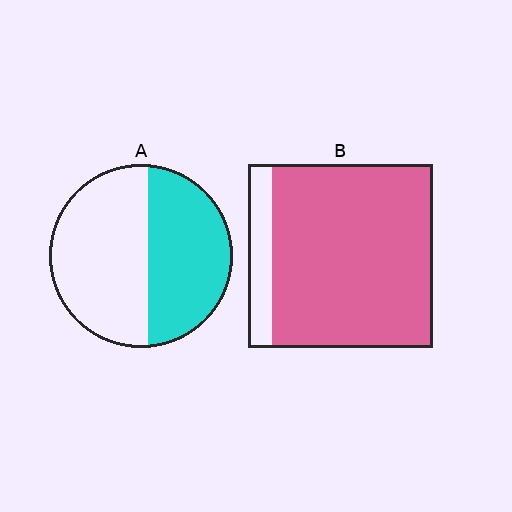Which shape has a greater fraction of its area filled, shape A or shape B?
Shape B.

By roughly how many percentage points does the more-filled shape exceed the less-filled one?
By roughly 40 percentage points (B over A).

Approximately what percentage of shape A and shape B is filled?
A is approximately 45% and B is approximately 85%.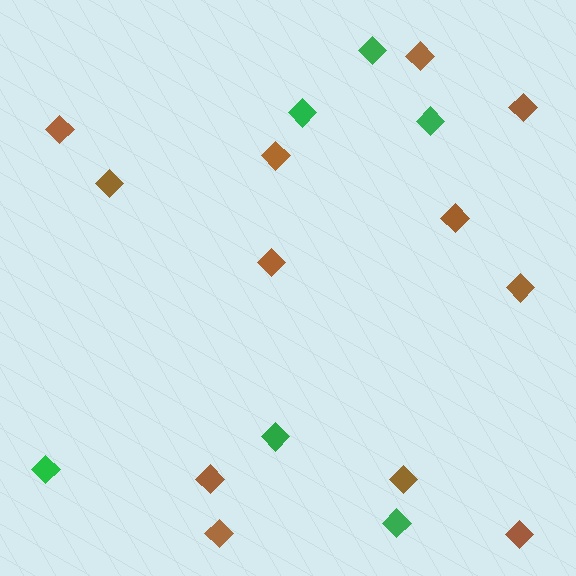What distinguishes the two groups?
There are 2 groups: one group of brown diamonds (12) and one group of green diamonds (6).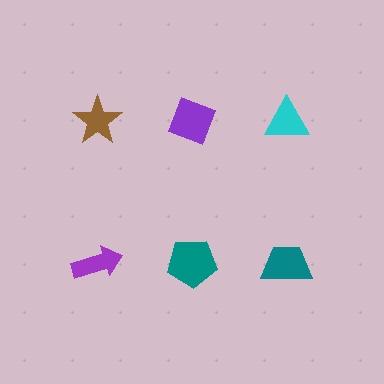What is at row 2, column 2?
A teal pentagon.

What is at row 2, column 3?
A teal trapezoid.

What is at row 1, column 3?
A cyan triangle.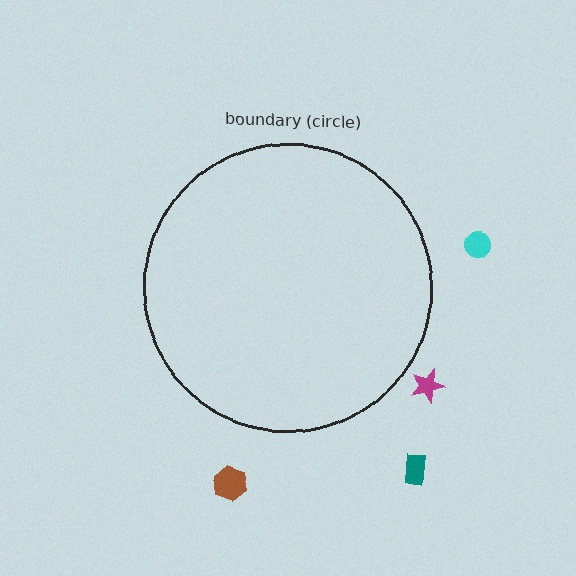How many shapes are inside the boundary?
0 inside, 4 outside.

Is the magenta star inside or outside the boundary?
Outside.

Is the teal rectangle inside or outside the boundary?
Outside.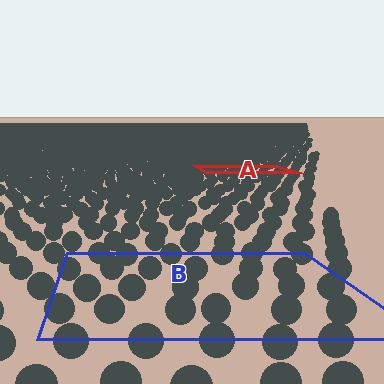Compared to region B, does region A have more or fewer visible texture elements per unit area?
Region A has more texture elements per unit area — they are packed more densely because it is farther away.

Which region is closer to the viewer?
Region B is closer. The texture elements there are larger and more spread out.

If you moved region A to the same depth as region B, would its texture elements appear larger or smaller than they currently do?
They would appear larger. At a closer depth, the same texture elements are projected at a bigger on-screen size.